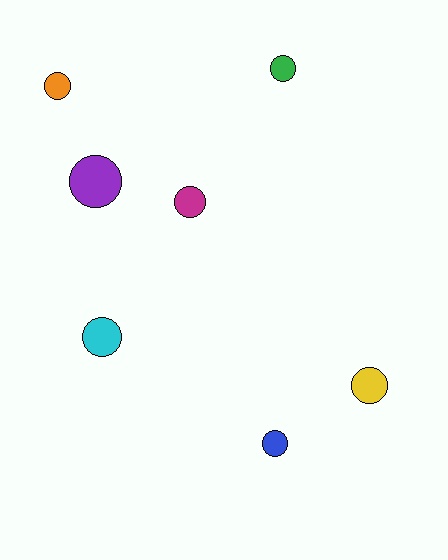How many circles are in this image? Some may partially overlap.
There are 7 circles.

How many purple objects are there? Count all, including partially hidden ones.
There is 1 purple object.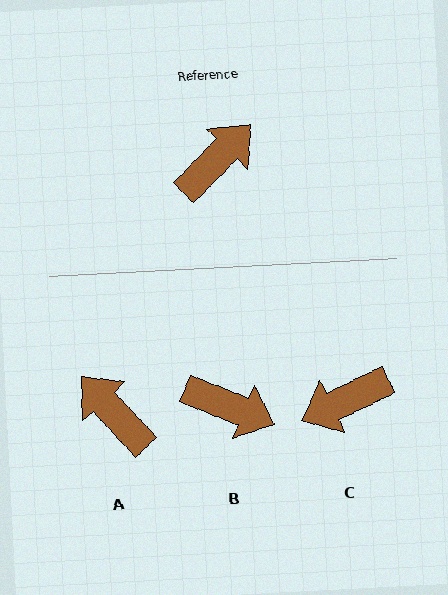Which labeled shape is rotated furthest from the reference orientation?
C, about 160 degrees away.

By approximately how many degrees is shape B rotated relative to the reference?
Approximately 67 degrees clockwise.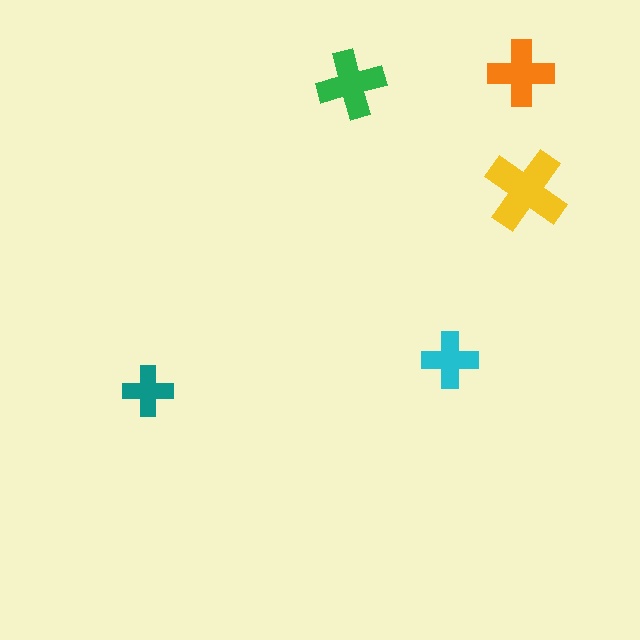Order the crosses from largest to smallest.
the yellow one, the green one, the orange one, the cyan one, the teal one.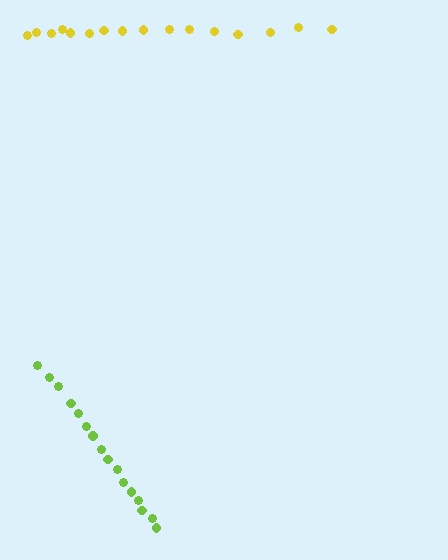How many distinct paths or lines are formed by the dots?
There are 2 distinct paths.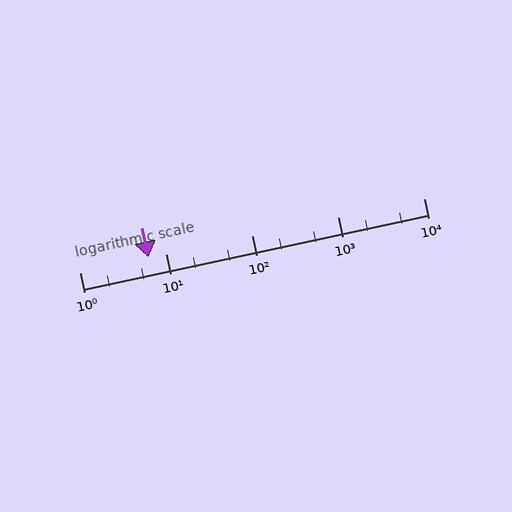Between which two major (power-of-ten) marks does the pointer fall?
The pointer is between 1 and 10.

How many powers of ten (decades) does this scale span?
The scale spans 4 decades, from 1 to 10000.